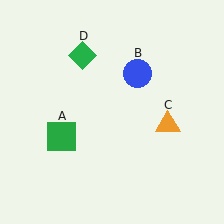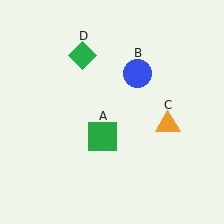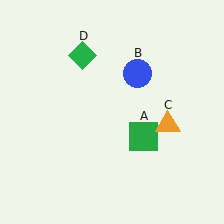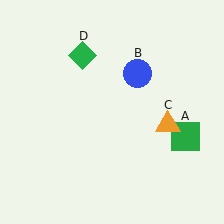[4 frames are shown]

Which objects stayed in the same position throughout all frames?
Blue circle (object B) and orange triangle (object C) and green diamond (object D) remained stationary.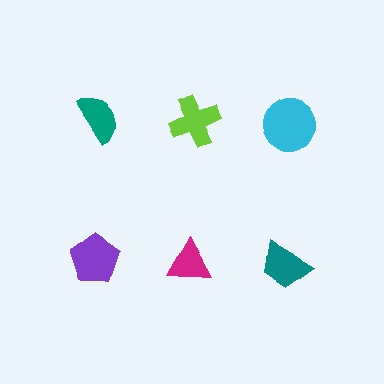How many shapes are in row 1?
3 shapes.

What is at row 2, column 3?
A teal trapezoid.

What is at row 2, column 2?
A magenta triangle.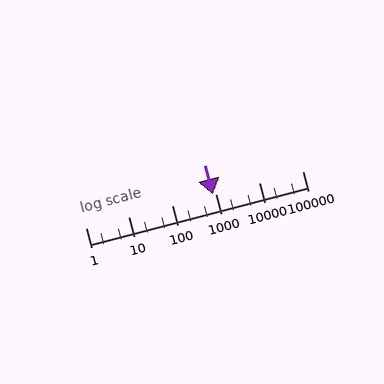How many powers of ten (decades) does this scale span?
The scale spans 5 decades, from 1 to 100000.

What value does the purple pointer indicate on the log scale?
The pointer indicates approximately 880.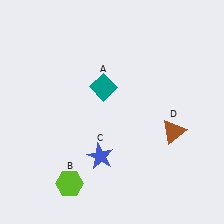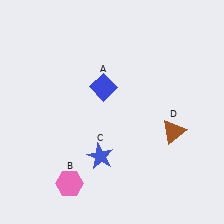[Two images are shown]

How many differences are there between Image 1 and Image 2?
There are 2 differences between the two images.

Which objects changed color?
A changed from teal to blue. B changed from lime to pink.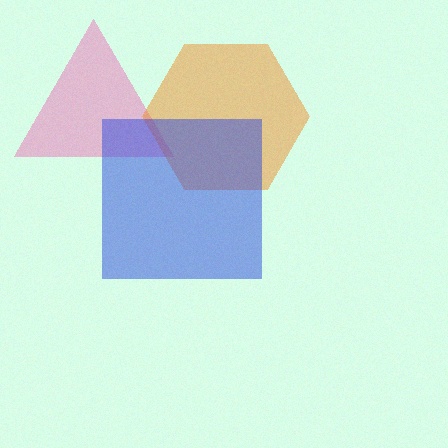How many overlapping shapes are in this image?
There are 3 overlapping shapes in the image.